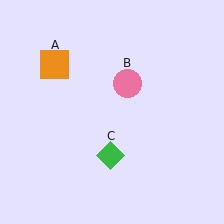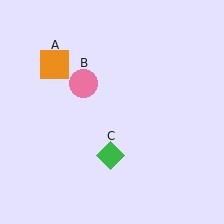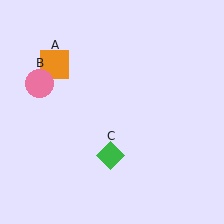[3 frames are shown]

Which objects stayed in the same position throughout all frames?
Orange square (object A) and green diamond (object C) remained stationary.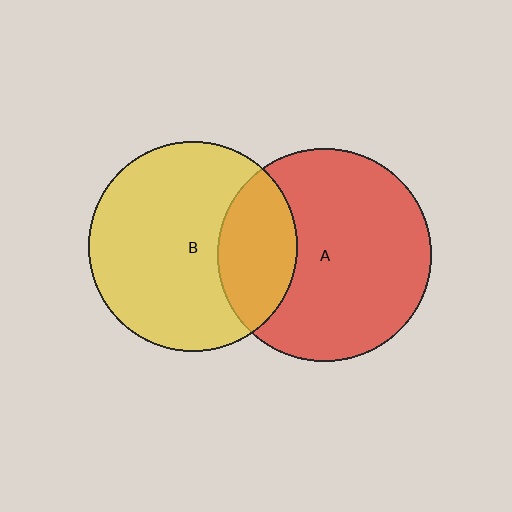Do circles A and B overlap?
Yes.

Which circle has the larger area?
Circle A (red).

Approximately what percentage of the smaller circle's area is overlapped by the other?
Approximately 25%.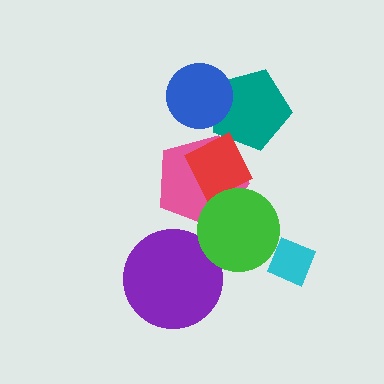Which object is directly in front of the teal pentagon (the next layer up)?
The blue circle is directly in front of the teal pentagon.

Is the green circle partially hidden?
No, no other shape covers it.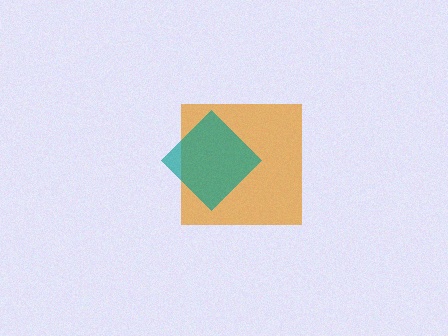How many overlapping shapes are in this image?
There are 2 overlapping shapes in the image.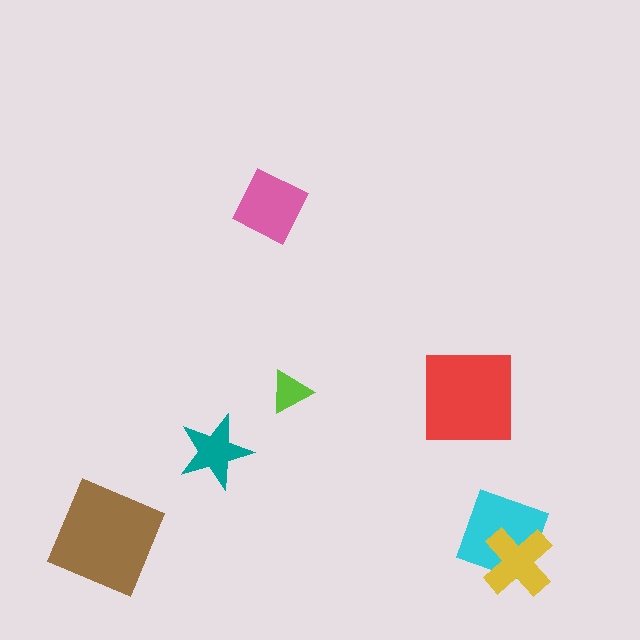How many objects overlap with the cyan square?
1 object overlaps with the cyan square.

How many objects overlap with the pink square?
0 objects overlap with the pink square.